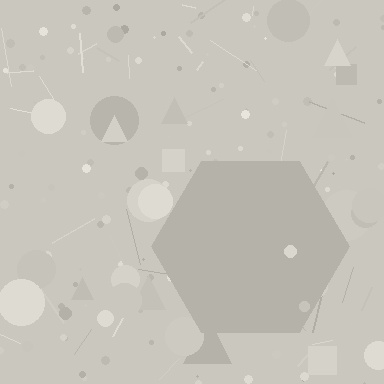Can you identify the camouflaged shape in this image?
The camouflaged shape is a hexagon.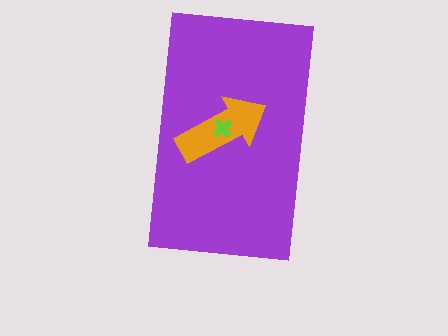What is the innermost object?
The lime cross.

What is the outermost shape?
The purple rectangle.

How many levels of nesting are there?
3.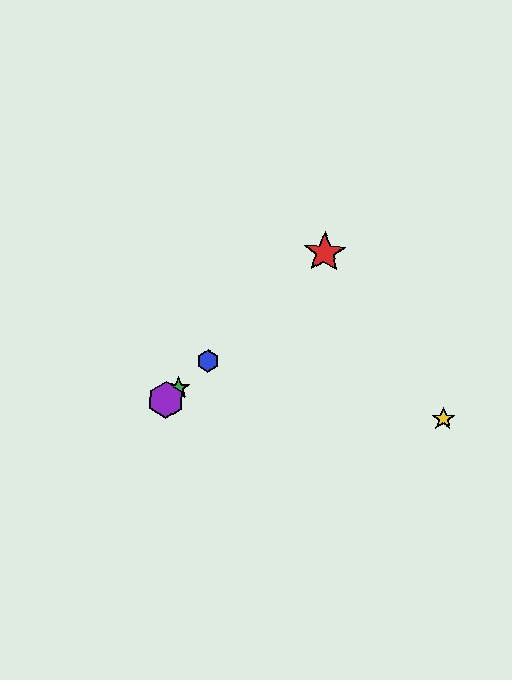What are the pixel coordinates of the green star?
The green star is at (179, 388).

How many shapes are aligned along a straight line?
4 shapes (the red star, the blue hexagon, the green star, the purple hexagon) are aligned along a straight line.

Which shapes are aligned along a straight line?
The red star, the blue hexagon, the green star, the purple hexagon are aligned along a straight line.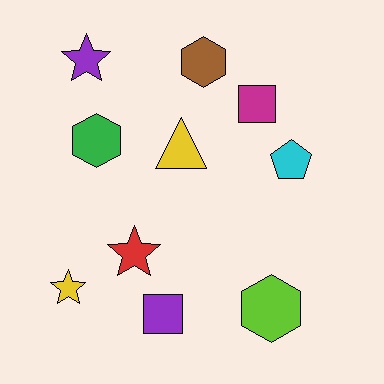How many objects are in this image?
There are 10 objects.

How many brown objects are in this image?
There is 1 brown object.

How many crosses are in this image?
There are no crosses.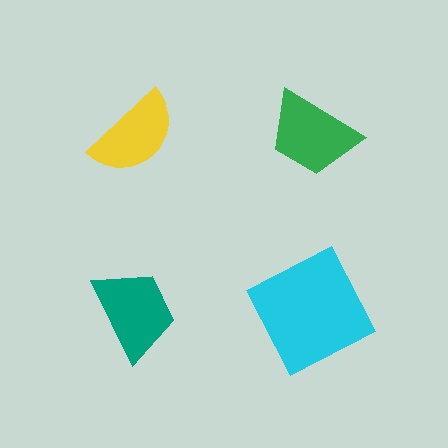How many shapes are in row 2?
2 shapes.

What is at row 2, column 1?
A teal trapezoid.